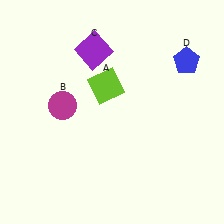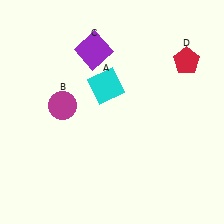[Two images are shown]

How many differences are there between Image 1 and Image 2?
There are 2 differences between the two images.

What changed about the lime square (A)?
In Image 1, A is lime. In Image 2, it changed to cyan.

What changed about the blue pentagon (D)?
In Image 1, D is blue. In Image 2, it changed to red.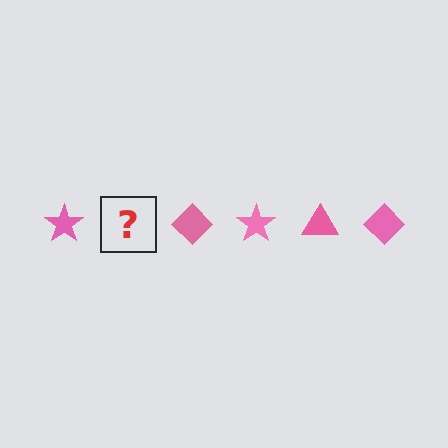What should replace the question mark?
The question mark should be replaced with a pink triangle.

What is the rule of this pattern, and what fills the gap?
The rule is that the pattern cycles through star, triangle, diamond shapes in pink. The gap should be filled with a pink triangle.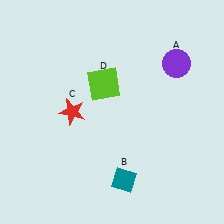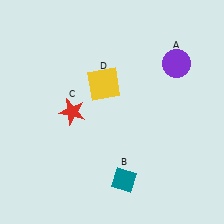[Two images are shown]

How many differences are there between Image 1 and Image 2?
There is 1 difference between the two images.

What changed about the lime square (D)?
In Image 1, D is lime. In Image 2, it changed to yellow.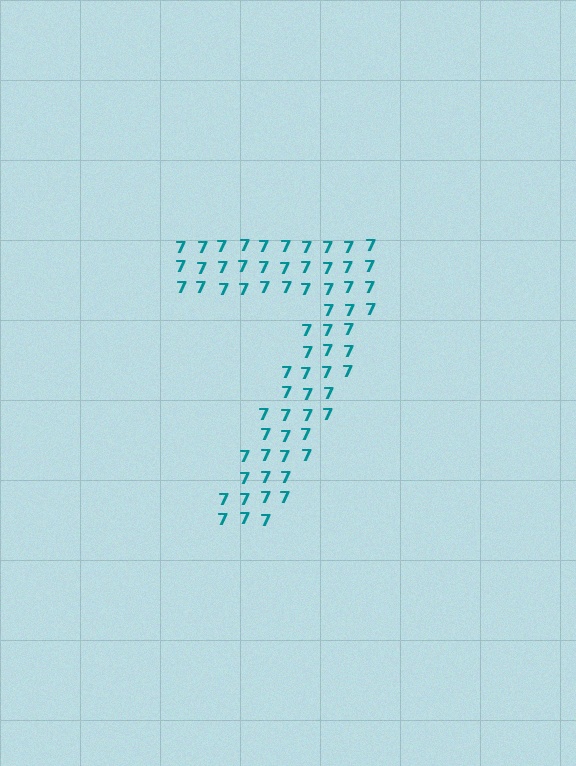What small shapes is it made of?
It is made of small digit 7's.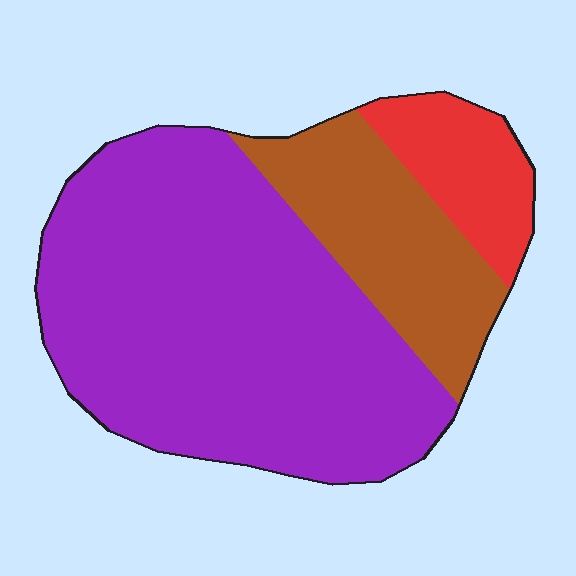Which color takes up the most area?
Purple, at roughly 65%.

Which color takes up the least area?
Red, at roughly 10%.